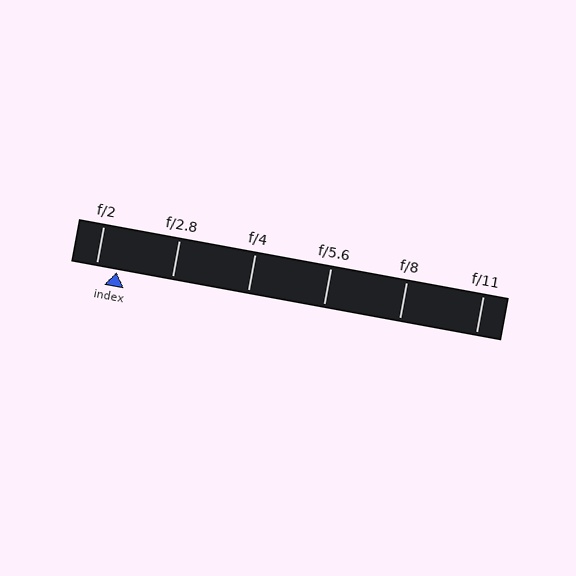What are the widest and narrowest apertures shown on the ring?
The widest aperture shown is f/2 and the narrowest is f/11.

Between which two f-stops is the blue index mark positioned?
The index mark is between f/2 and f/2.8.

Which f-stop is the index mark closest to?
The index mark is closest to f/2.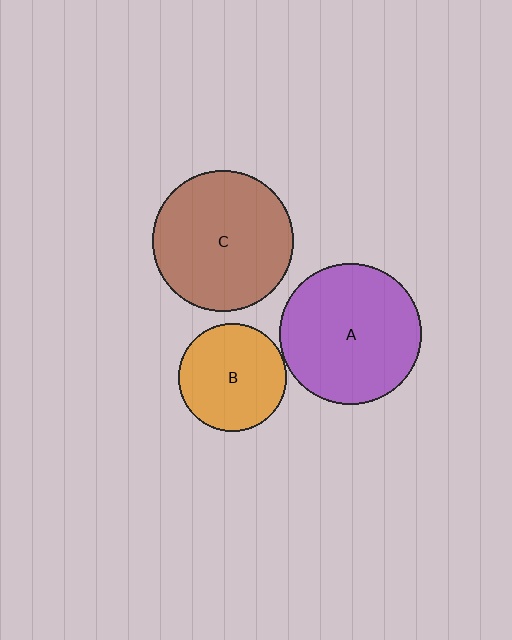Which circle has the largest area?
Circle A (purple).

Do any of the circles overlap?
No, none of the circles overlap.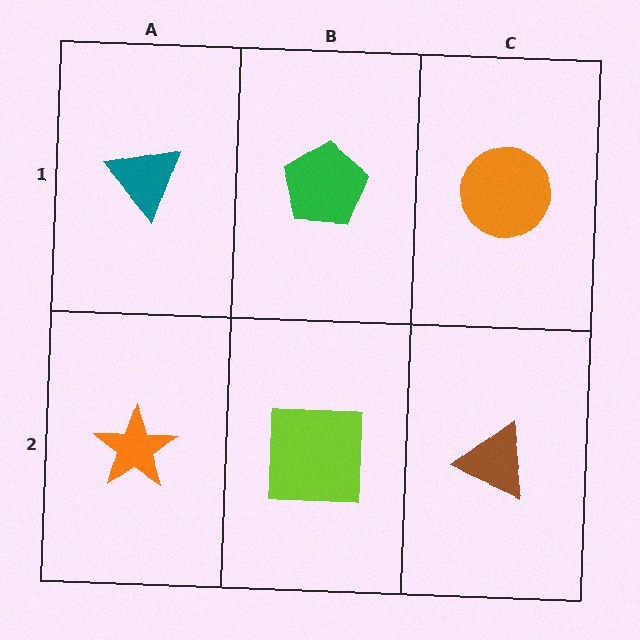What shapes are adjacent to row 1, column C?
A brown triangle (row 2, column C), a green pentagon (row 1, column B).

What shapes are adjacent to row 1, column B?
A lime square (row 2, column B), a teal triangle (row 1, column A), an orange circle (row 1, column C).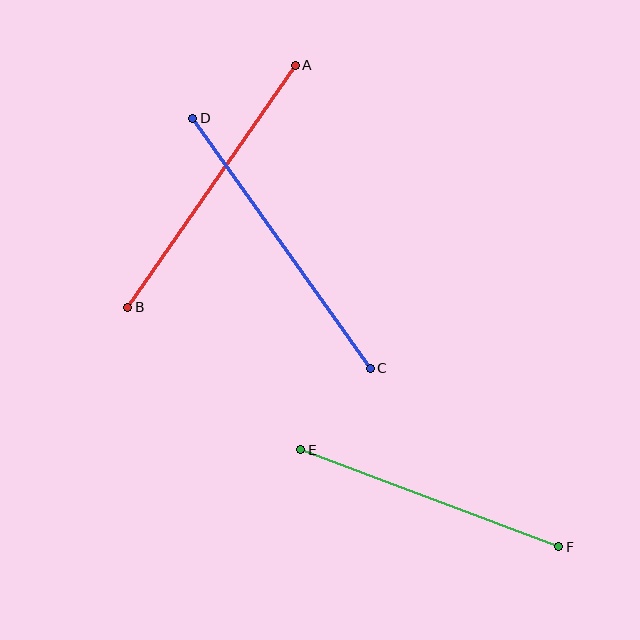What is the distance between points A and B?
The distance is approximately 294 pixels.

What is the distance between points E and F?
The distance is approximately 276 pixels.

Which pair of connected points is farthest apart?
Points C and D are farthest apart.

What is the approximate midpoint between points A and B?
The midpoint is at approximately (212, 186) pixels.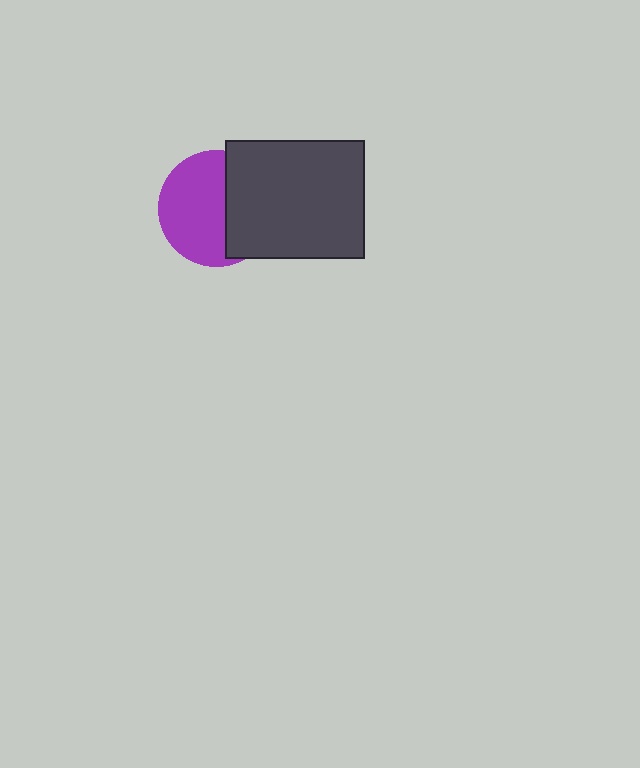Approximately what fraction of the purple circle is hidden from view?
Roughly 39% of the purple circle is hidden behind the dark gray rectangle.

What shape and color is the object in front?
The object in front is a dark gray rectangle.